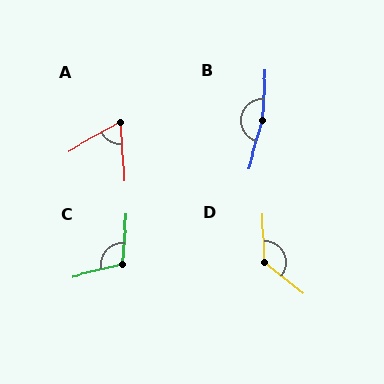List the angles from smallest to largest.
A (63°), C (107°), D (129°), B (167°).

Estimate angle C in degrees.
Approximately 107 degrees.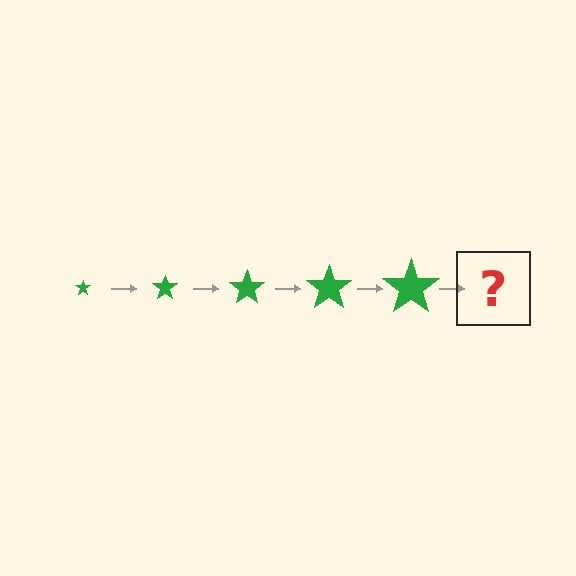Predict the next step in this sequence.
The next step is a green star, larger than the previous one.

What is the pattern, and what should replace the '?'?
The pattern is that the star gets progressively larger each step. The '?' should be a green star, larger than the previous one.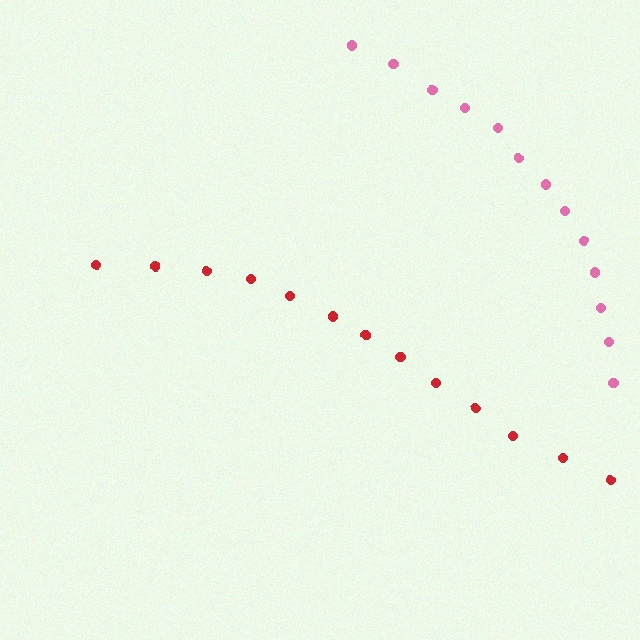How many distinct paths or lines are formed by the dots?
There are 2 distinct paths.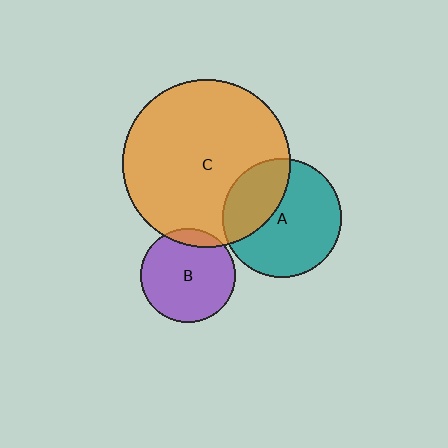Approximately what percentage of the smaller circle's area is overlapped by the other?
Approximately 10%.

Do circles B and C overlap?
Yes.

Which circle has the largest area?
Circle C (orange).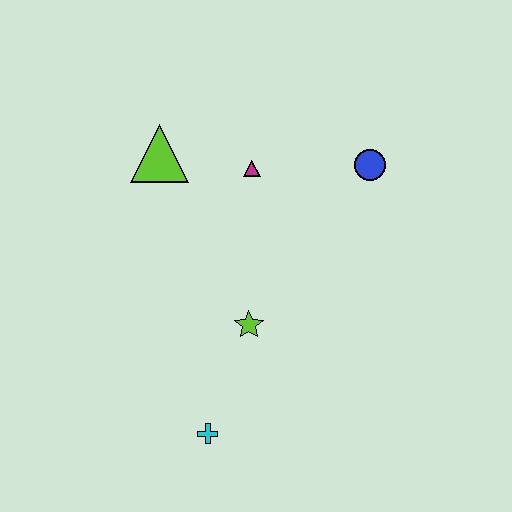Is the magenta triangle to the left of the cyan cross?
No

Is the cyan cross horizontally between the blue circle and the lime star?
No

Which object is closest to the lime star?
The cyan cross is closest to the lime star.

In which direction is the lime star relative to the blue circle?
The lime star is below the blue circle.